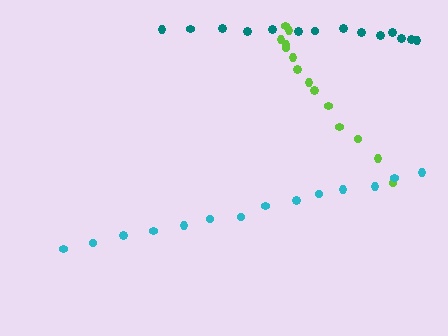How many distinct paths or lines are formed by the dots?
There are 3 distinct paths.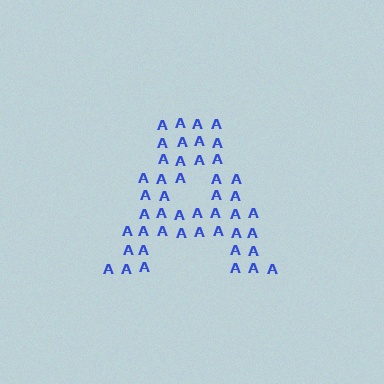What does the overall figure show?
The overall figure shows the letter A.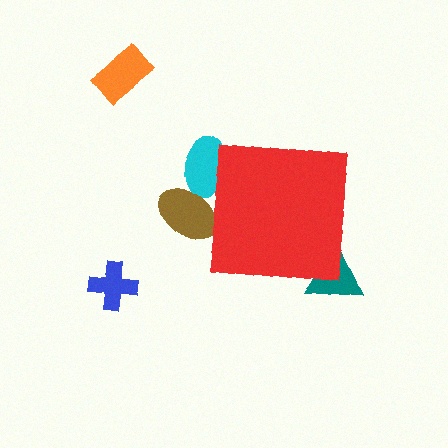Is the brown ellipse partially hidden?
Yes, the brown ellipse is partially hidden behind the red square.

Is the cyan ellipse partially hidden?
Yes, the cyan ellipse is partially hidden behind the red square.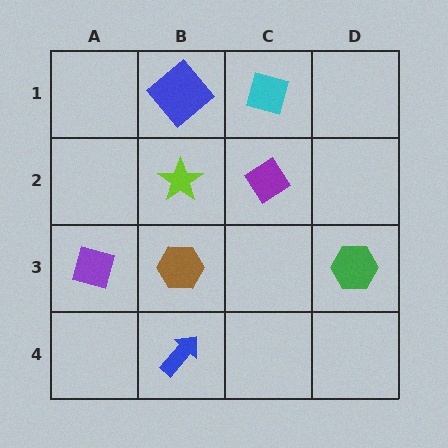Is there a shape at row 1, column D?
No, that cell is empty.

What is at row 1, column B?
A blue diamond.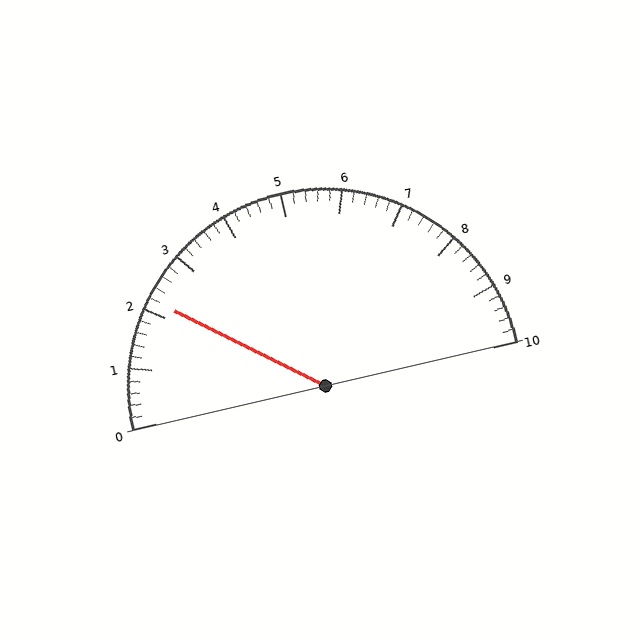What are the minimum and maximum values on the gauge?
The gauge ranges from 0 to 10.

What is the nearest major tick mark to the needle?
The nearest major tick mark is 2.